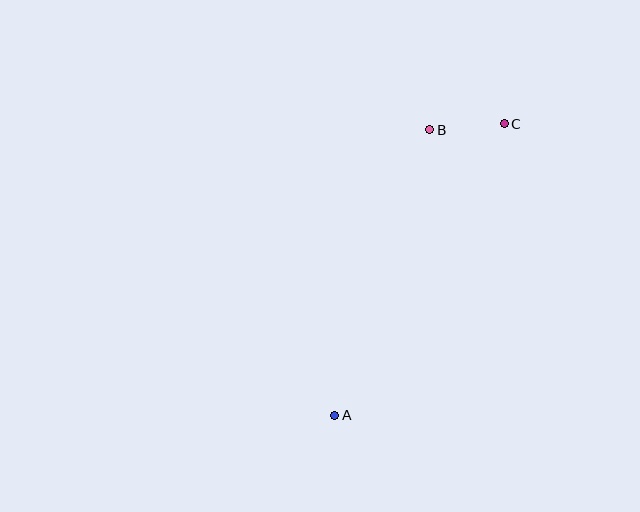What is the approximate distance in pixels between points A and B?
The distance between A and B is approximately 301 pixels.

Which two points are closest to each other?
Points B and C are closest to each other.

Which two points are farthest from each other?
Points A and C are farthest from each other.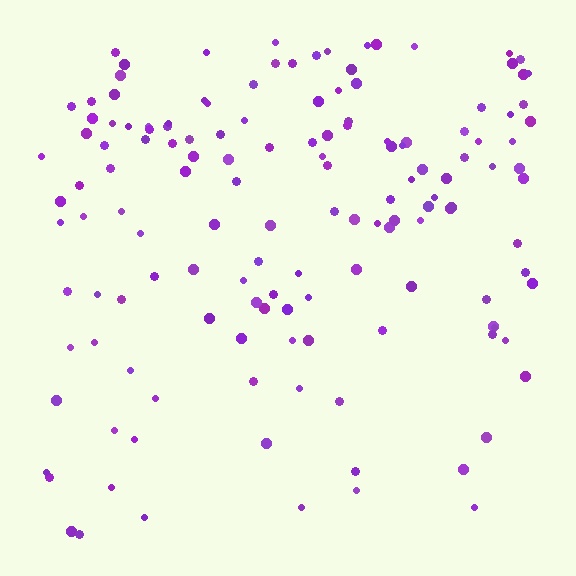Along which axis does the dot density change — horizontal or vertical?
Vertical.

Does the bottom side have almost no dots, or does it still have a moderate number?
Still a moderate number, just noticeably fewer than the top.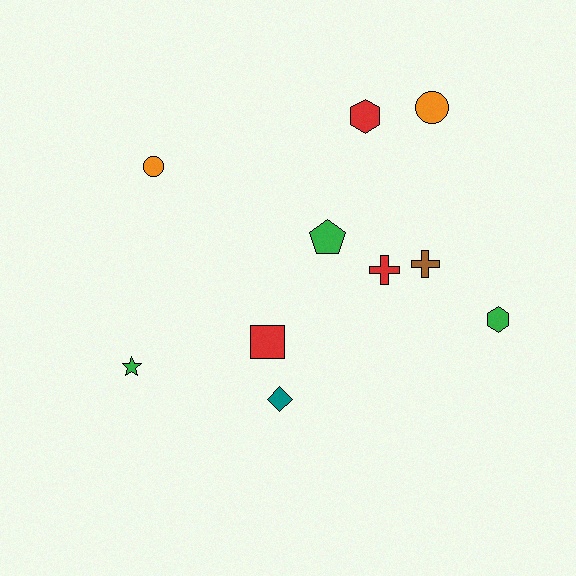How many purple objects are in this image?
There are no purple objects.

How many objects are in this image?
There are 10 objects.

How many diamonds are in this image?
There is 1 diamond.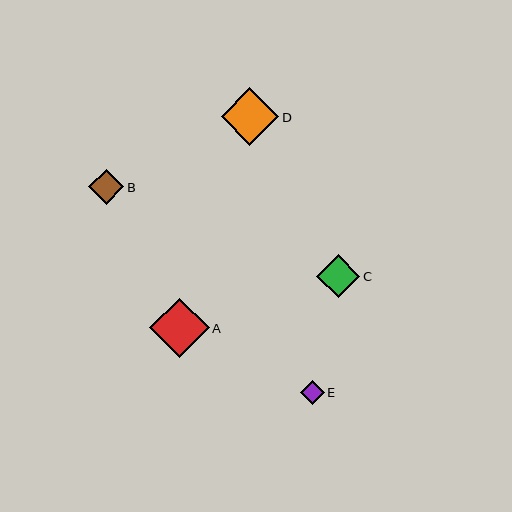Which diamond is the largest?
Diamond A is the largest with a size of approximately 60 pixels.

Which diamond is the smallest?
Diamond E is the smallest with a size of approximately 24 pixels.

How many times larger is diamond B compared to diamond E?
Diamond B is approximately 1.5 times the size of diamond E.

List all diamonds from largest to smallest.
From largest to smallest: A, D, C, B, E.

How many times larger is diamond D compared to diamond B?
Diamond D is approximately 1.6 times the size of diamond B.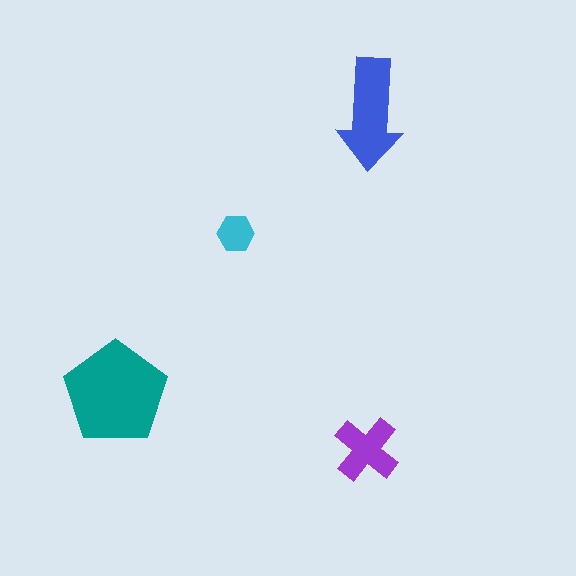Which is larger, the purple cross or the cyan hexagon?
The purple cross.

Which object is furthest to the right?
The blue arrow is rightmost.